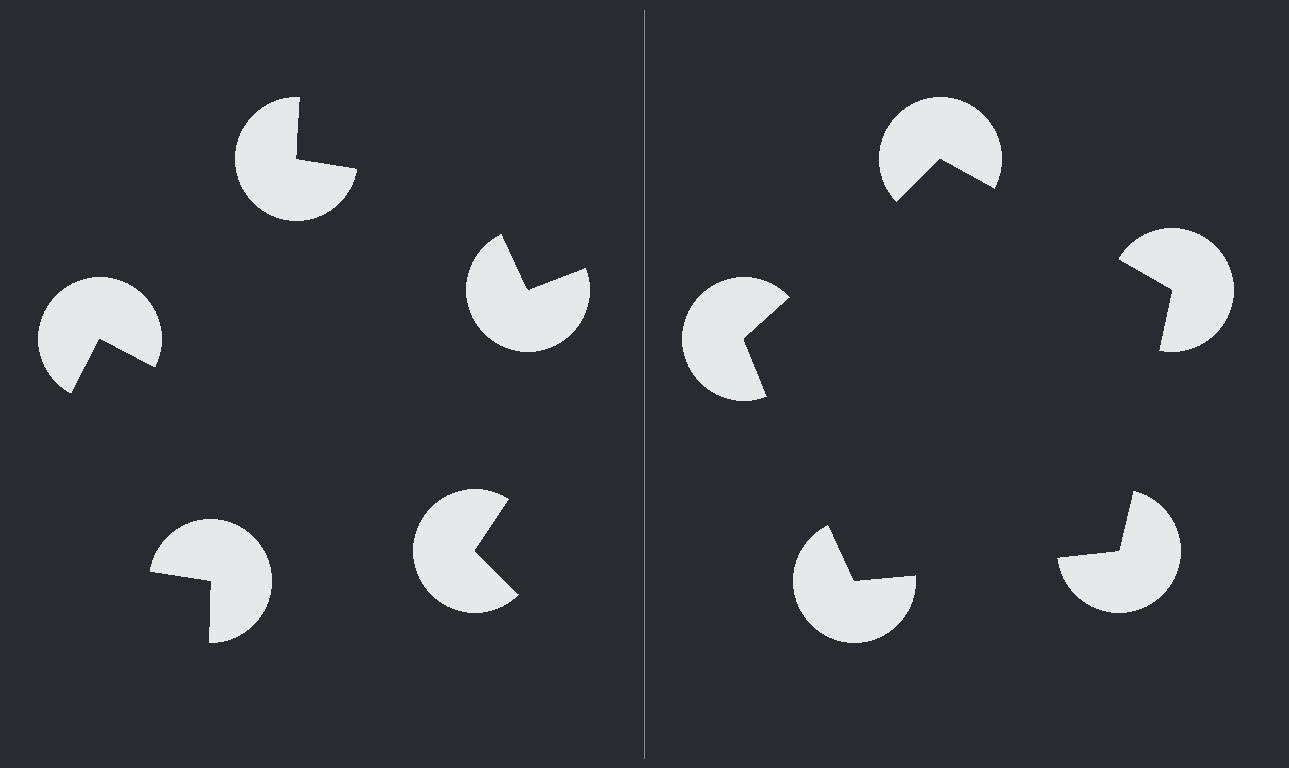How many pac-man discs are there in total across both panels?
10 — 5 on each side.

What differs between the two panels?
The pac-man discs are positioned identically on both sides; only the wedge orientations differ. On the right they align to a pentagon; on the left they are misaligned.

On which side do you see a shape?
An illusory pentagon appears on the right side. On the left side the wedge cuts are rotated, so no coherent shape forms.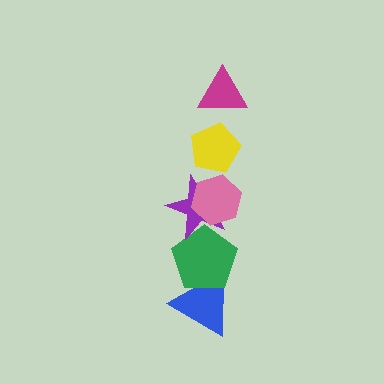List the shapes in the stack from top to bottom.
From top to bottom: the magenta triangle, the yellow pentagon, the pink hexagon, the purple star, the green pentagon, the blue triangle.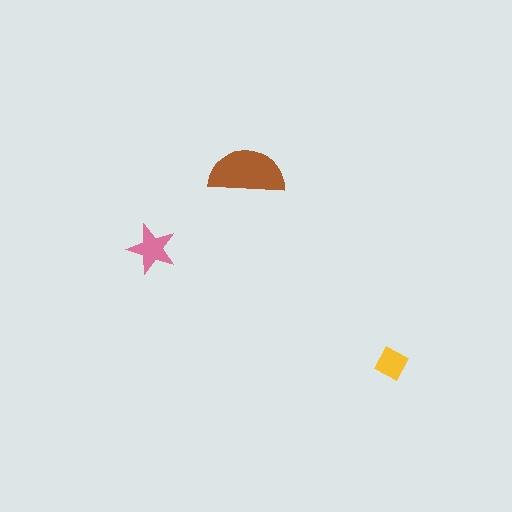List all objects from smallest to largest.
The yellow diamond, the pink star, the brown semicircle.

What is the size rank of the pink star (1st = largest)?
2nd.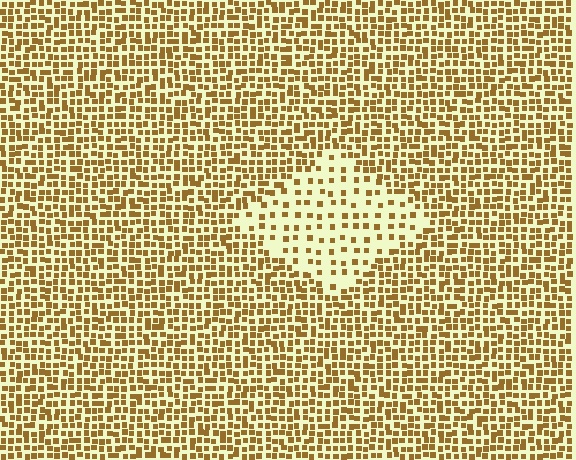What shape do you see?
I see a diamond.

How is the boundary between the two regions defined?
The boundary is defined by a change in element density (approximately 2.4x ratio). All elements are the same color, size, and shape.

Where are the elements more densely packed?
The elements are more densely packed outside the diamond boundary.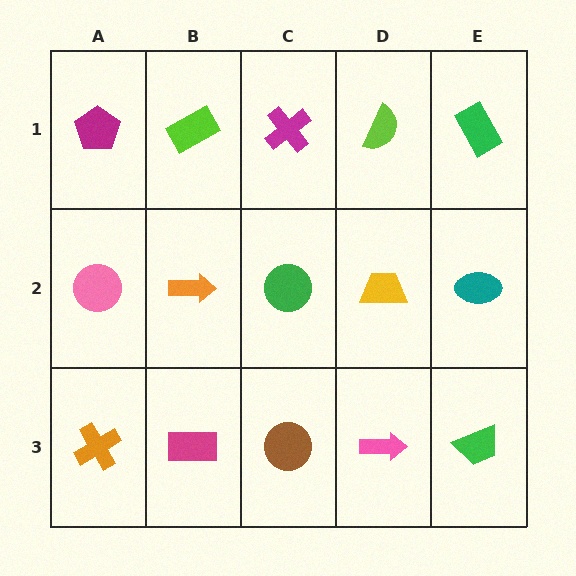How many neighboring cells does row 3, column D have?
3.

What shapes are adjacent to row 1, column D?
A yellow trapezoid (row 2, column D), a magenta cross (row 1, column C), a green rectangle (row 1, column E).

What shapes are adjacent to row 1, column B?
An orange arrow (row 2, column B), a magenta pentagon (row 1, column A), a magenta cross (row 1, column C).